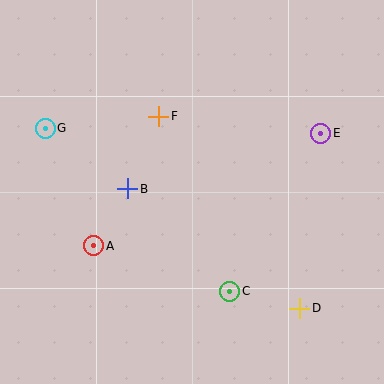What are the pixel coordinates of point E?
Point E is at (321, 133).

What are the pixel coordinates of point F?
Point F is at (159, 116).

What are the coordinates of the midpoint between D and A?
The midpoint between D and A is at (197, 277).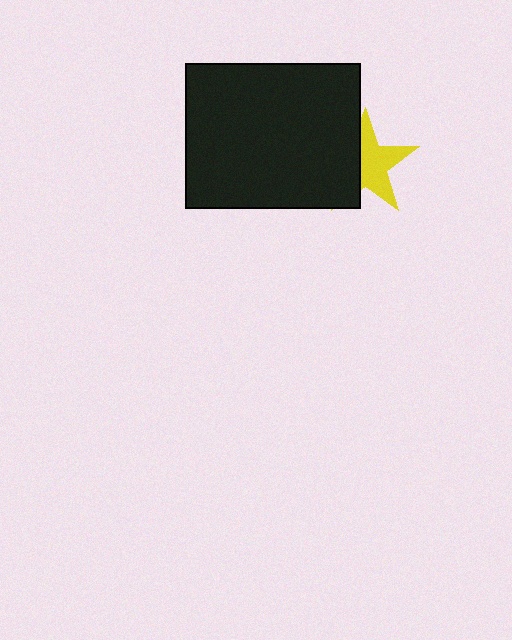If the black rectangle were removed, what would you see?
You would see the complete yellow star.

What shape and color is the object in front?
The object in front is a black rectangle.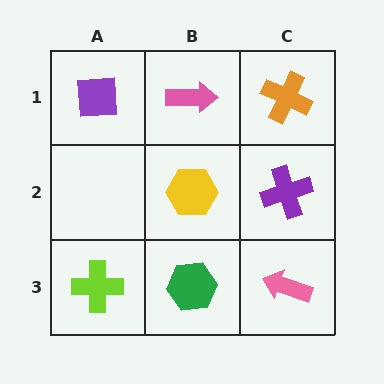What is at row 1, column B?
A pink arrow.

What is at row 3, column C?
A pink arrow.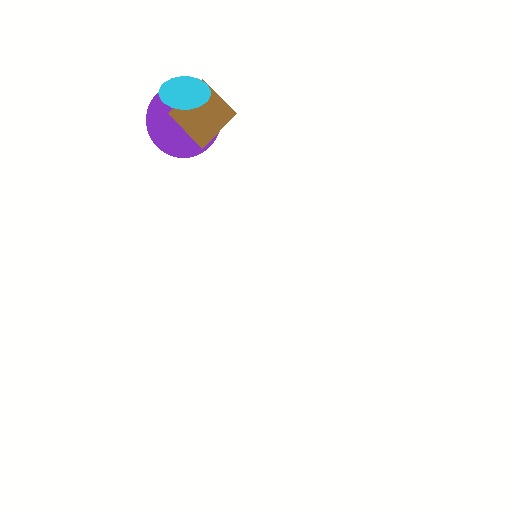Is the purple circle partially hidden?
Yes, it is partially covered by another shape.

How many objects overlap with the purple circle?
2 objects overlap with the purple circle.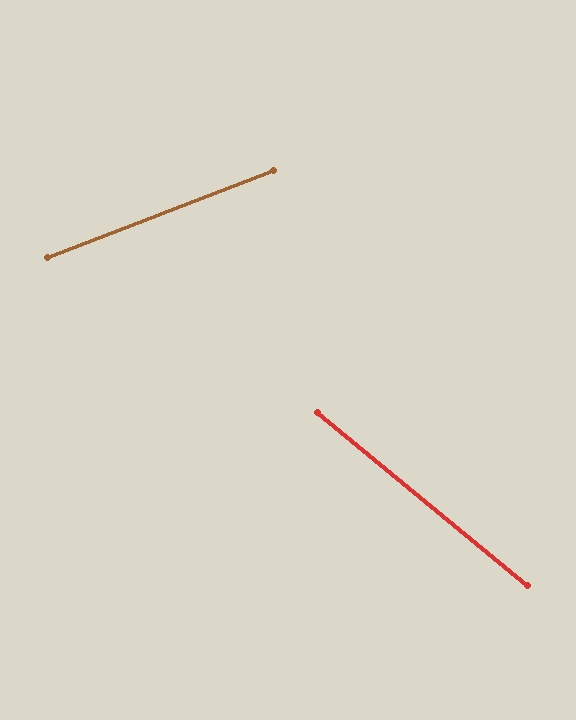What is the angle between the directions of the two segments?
Approximately 61 degrees.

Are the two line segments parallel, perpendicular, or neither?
Neither parallel nor perpendicular — they differ by about 61°.